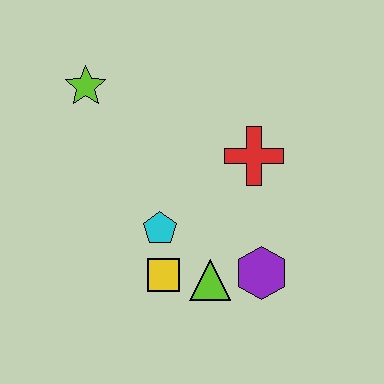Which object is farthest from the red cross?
The lime star is farthest from the red cross.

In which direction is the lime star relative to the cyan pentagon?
The lime star is above the cyan pentagon.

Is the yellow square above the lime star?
No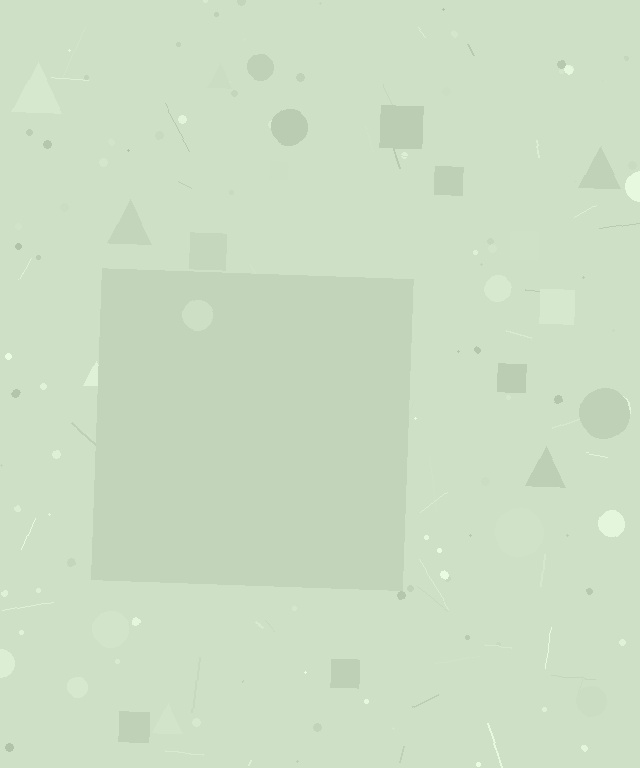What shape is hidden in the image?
A square is hidden in the image.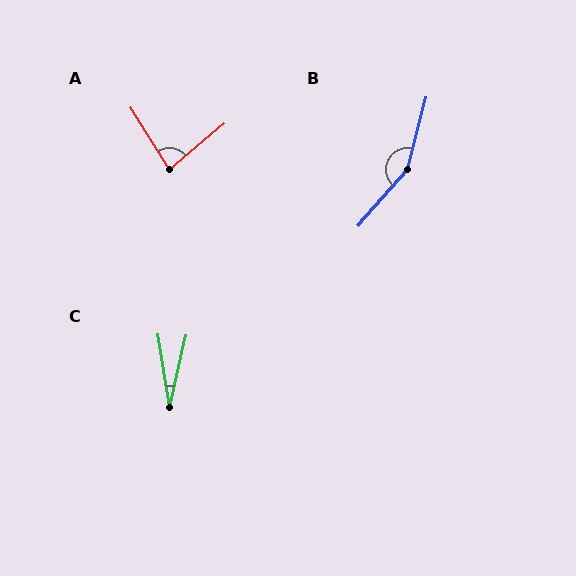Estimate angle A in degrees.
Approximately 82 degrees.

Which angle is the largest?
B, at approximately 154 degrees.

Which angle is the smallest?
C, at approximately 22 degrees.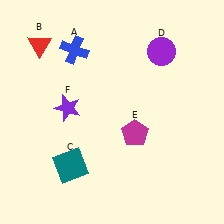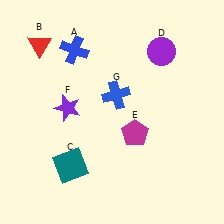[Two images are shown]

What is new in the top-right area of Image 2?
A blue cross (G) was added in the top-right area of Image 2.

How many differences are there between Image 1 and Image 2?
There is 1 difference between the two images.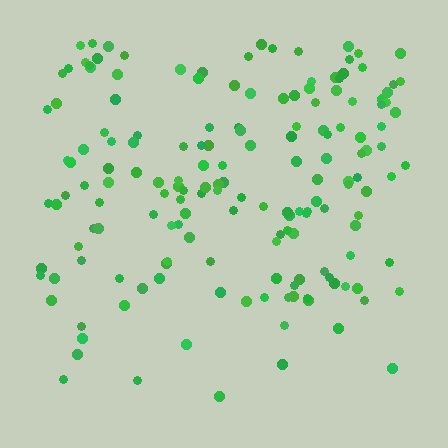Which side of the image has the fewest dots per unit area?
The bottom.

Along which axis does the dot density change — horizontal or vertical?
Vertical.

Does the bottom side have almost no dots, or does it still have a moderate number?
Still a moderate number, just noticeably fewer than the top.